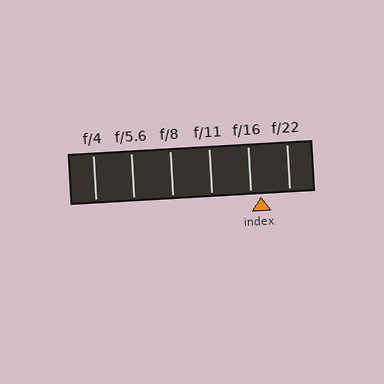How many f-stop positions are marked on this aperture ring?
There are 6 f-stop positions marked.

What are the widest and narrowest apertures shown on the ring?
The widest aperture shown is f/4 and the narrowest is f/22.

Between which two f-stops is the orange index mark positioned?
The index mark is between f/16 and f/22.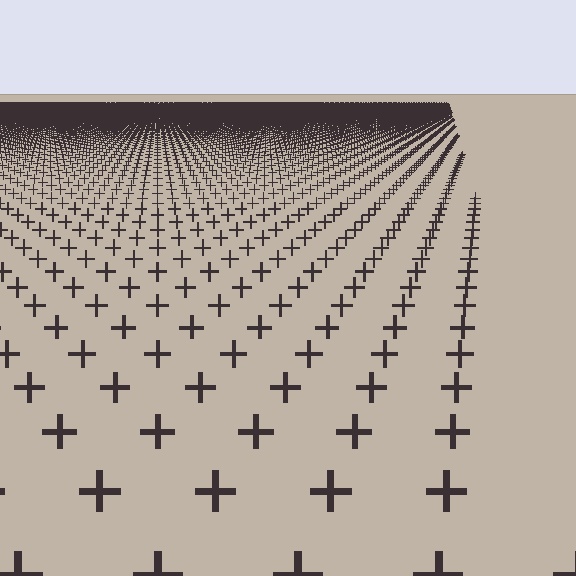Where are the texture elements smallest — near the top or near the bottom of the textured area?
Near the top.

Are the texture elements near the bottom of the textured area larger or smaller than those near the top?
Larger. Near the bottom, elements are closer to the viewer and appear at a bigger on-screen size.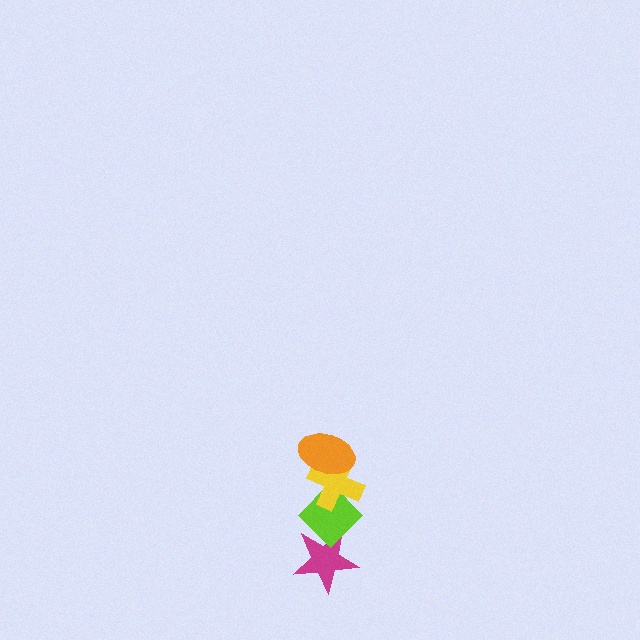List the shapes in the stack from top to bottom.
From top to bottom: the orange ellipse, the yellow cross, the lime diamond, the magenta star.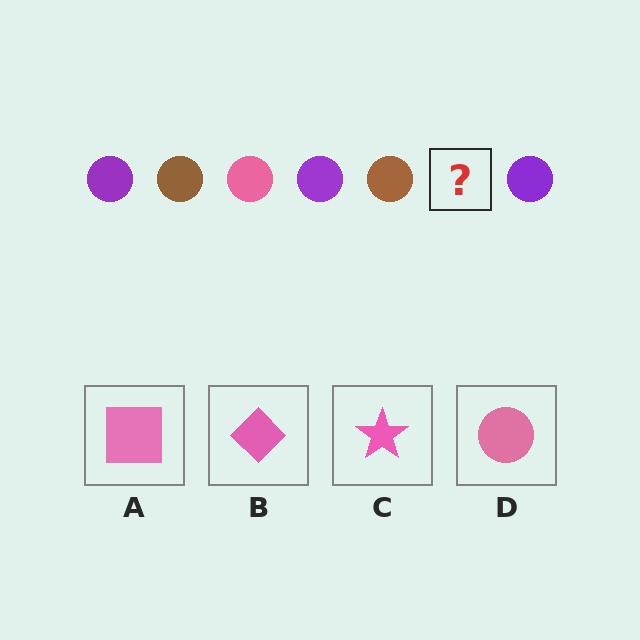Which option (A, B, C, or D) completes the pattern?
D.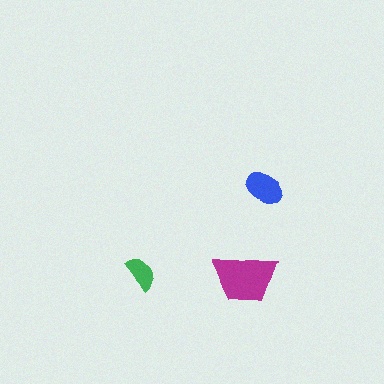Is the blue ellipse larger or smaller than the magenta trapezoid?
Smaller.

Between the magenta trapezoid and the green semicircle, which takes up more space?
The magenta trapezoid.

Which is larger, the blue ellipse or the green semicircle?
The blue ellipse.